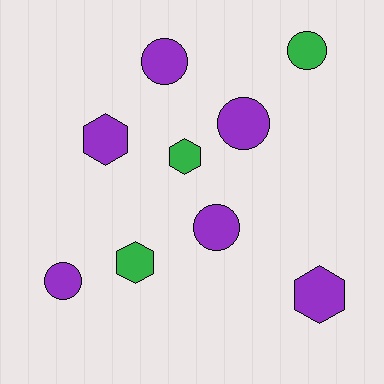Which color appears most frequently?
Purple, with 6 objects.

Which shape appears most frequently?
Circle, with 5 objects.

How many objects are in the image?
There are 9 objects.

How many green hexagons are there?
There are 2 green hexagons.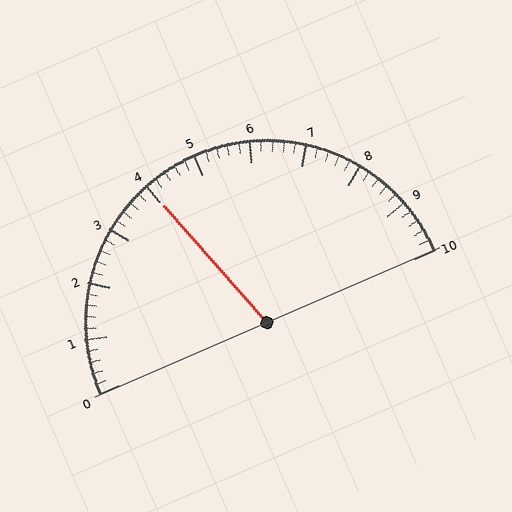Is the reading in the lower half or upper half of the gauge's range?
The reading is in the lower half of the range (0 to 10).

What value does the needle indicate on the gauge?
The needle indicates approximately 4.0.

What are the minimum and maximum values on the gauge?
The gauge ranges from 0 to 10.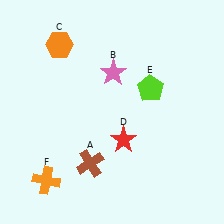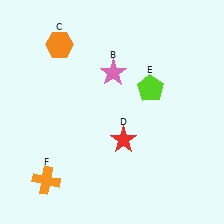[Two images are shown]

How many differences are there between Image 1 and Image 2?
There is 1 difference between the two images.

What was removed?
The brown cross (A) was removed in Image 2.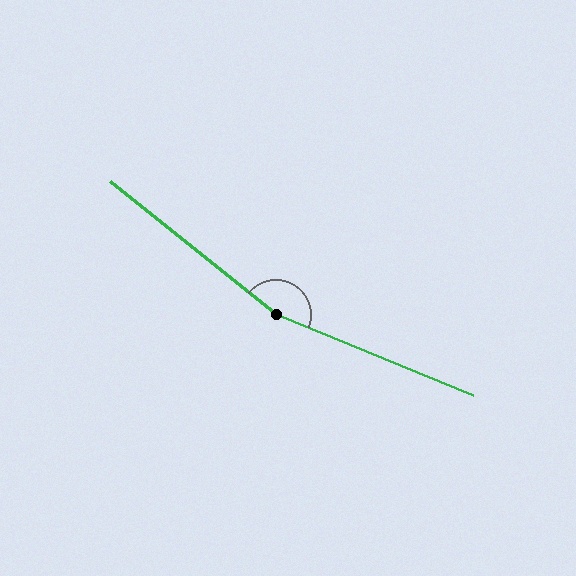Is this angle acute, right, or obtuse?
It is obtuse.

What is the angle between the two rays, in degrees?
Approximately 164 degrees.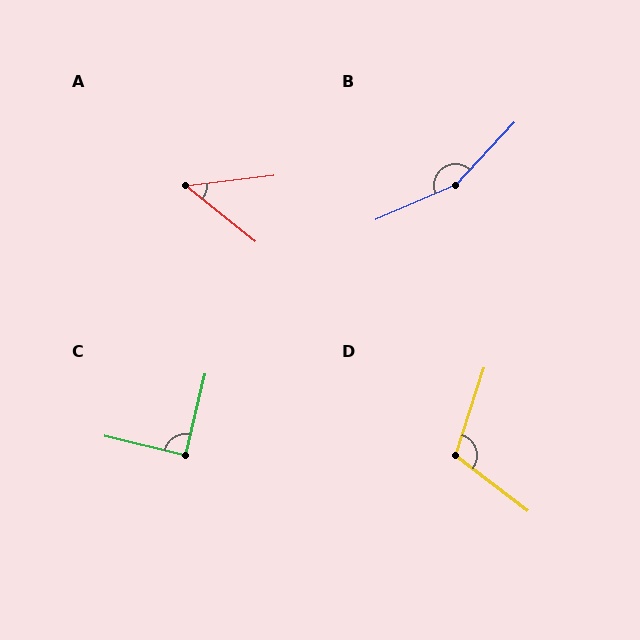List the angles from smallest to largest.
A (46°), C (89°), D (109°), B (156°).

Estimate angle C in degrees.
Approximately 89 degrees.